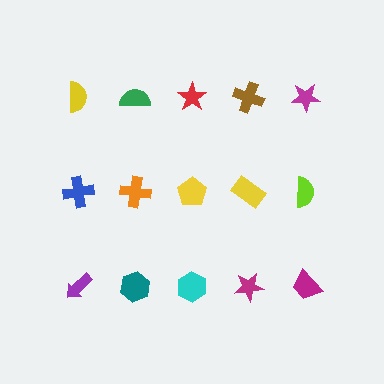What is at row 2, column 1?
A blue cross.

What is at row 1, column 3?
A red star.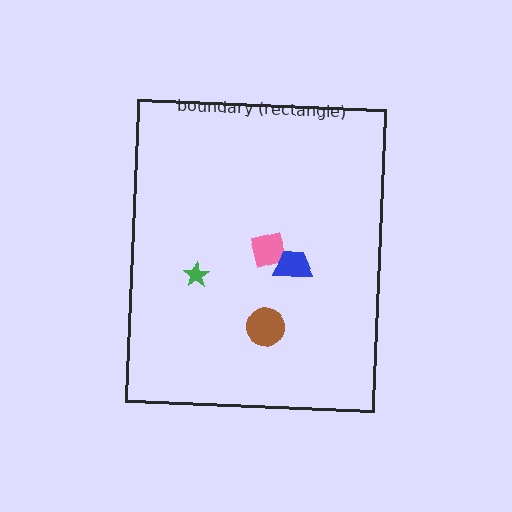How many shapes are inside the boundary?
5 inside, 0 outside.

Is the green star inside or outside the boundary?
Inside.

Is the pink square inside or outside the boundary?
Inside.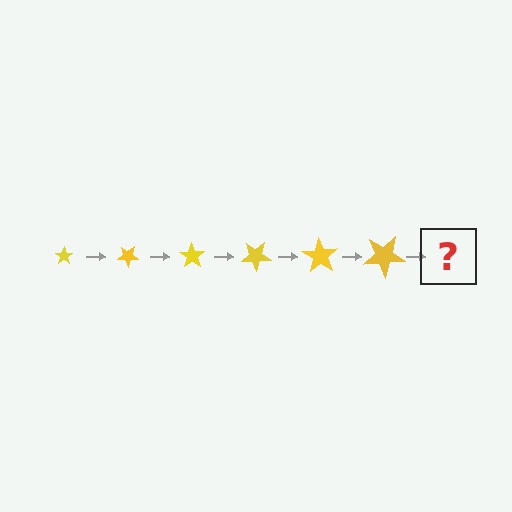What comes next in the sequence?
The next element should be a star, larger than the previous one and rotated 210 degrees from the start.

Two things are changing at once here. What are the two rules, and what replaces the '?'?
The two rules are that the star grows larger each step and it rotates 35 degrees each step. The '?' should be a star, larger than the previous one and rotated 210 degrees from the start.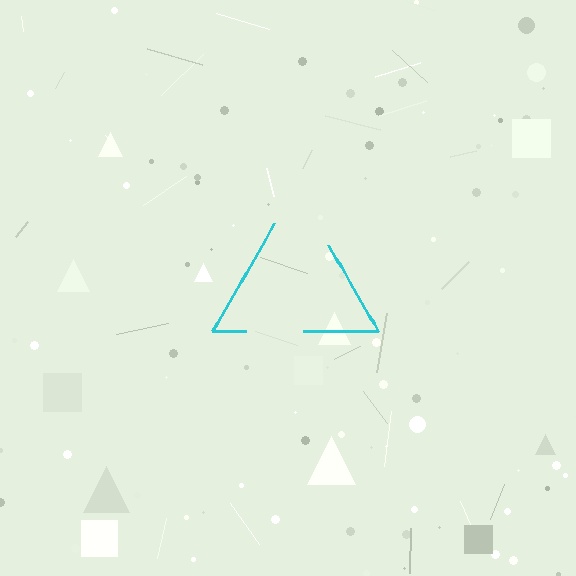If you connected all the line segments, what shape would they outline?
They would outline a triangle.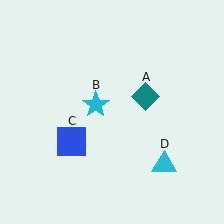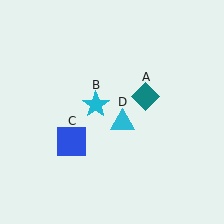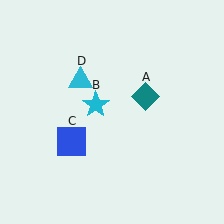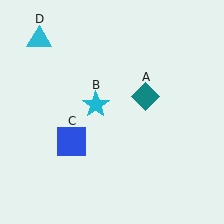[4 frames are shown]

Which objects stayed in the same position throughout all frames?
Teal diamond (object A) and cyan star (object B) and blue square (object C) remained stationary.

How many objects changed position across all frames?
1 object changed position: cyan triangle (object D).